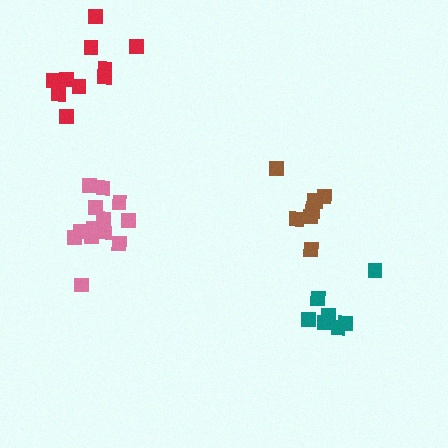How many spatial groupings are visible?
There are 4 spatial groupings.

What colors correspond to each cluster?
The clusters are colored: red, pink, brown, teal.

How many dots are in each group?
Group 1: 10 dots, Group 2: 13 dots, Group 3: 8 dots, Group 4: 7 dots (38 total).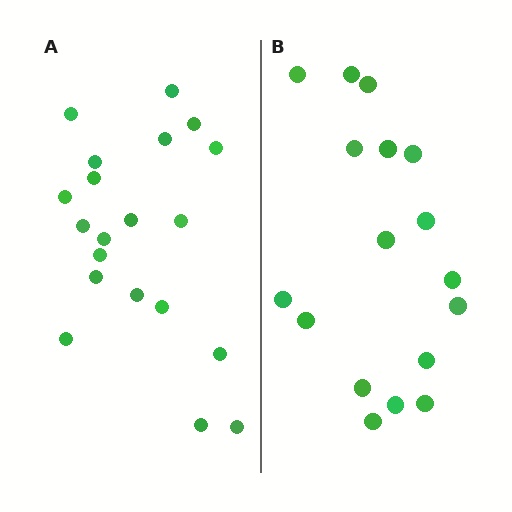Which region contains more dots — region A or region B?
Region A (the left region) has more dots.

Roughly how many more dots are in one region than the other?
Region A has just a few more — roughly 2 or 3 more dots than region B.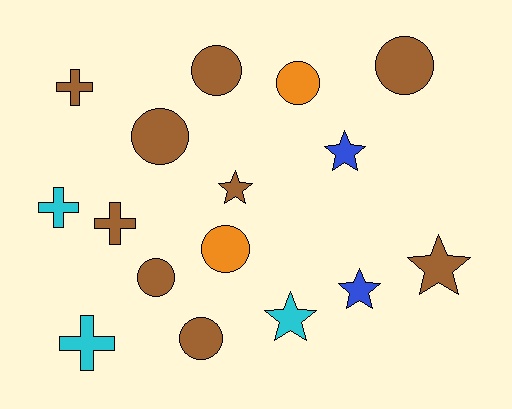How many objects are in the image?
There are 16 objects.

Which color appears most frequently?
Brown, with 9 objects.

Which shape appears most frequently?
Circle, with 7 objects.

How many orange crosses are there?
There are no orange crosses.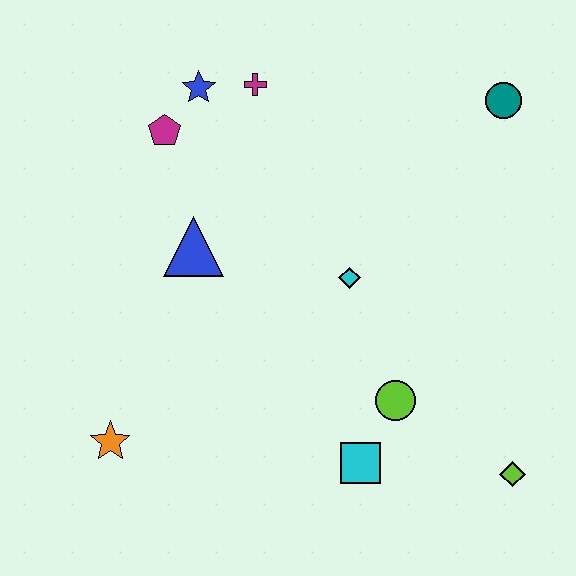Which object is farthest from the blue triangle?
The lime diamond is farthest from the blue triangle.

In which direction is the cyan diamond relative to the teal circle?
The cyan diamond is below the teal circle.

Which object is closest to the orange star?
The blue triangle is closest to the orange star.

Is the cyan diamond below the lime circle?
No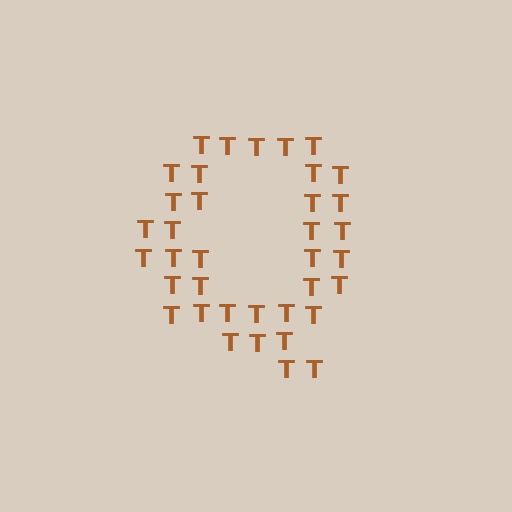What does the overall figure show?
The overall figure shows the letter Q.